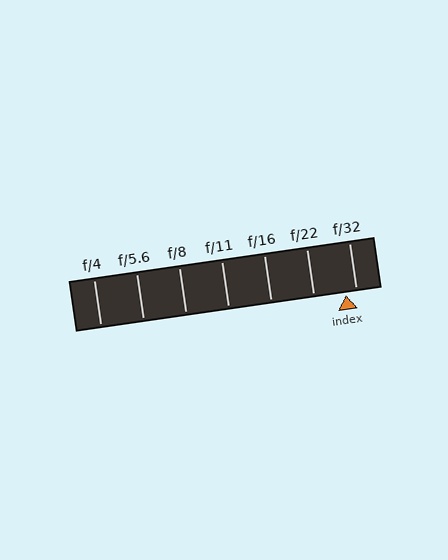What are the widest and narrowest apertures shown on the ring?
The widest aperture shown is f/4 and the narrowest is f/32.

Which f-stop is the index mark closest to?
The index mark is closest to f/32.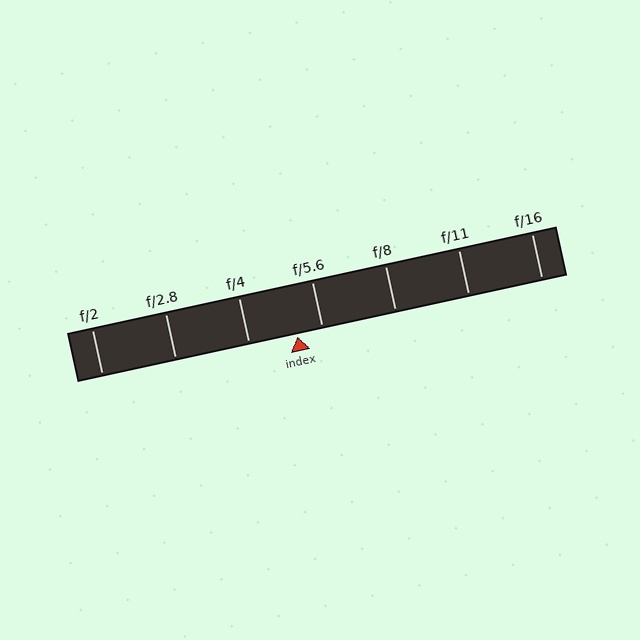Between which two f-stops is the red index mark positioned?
The index mark is between f/4 and f/5.6.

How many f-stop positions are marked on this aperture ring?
There are 7 f-stop positions marked.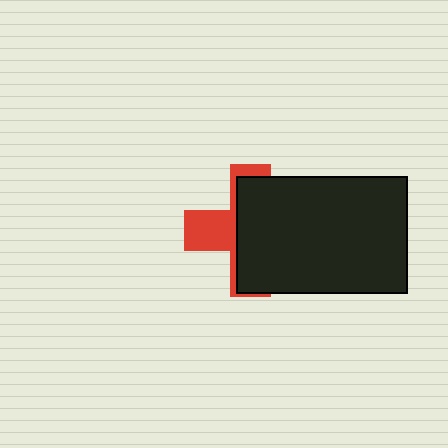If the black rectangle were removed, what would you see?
You would see the complete red cross.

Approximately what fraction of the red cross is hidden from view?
Roughly 65% of the red cross is hidden behind the black rectangle.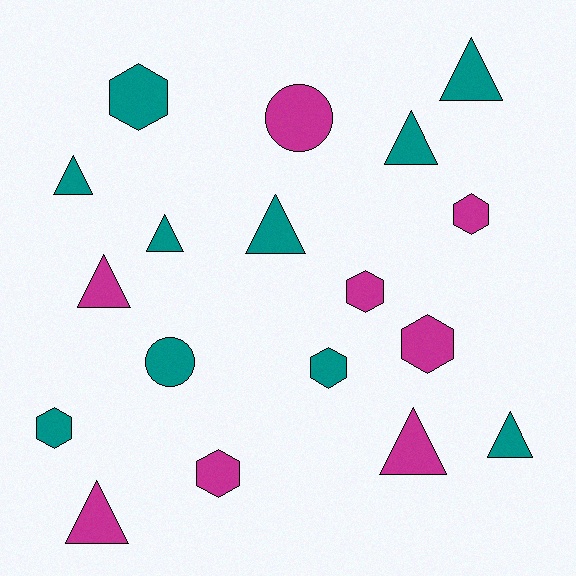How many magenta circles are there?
There is 1 magenta circle.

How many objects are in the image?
There are 18 objects.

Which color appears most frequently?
Teal, with 10 objects.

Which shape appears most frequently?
Triangle, with 9 objects.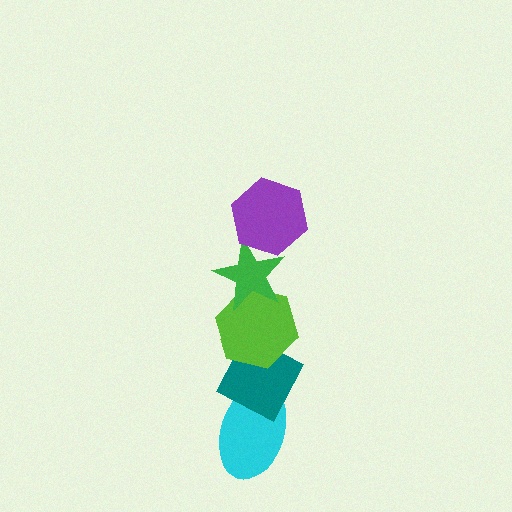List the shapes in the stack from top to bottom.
From top to bottom: the purple hexagon, the green star, the lime hexagon, the teal diamond, the cyan ellipse.